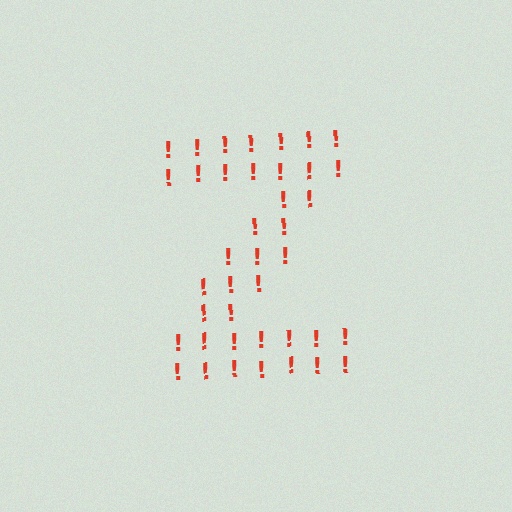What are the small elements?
The small elements are exclamation marks.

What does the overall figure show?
The overall figure shows the letter Z.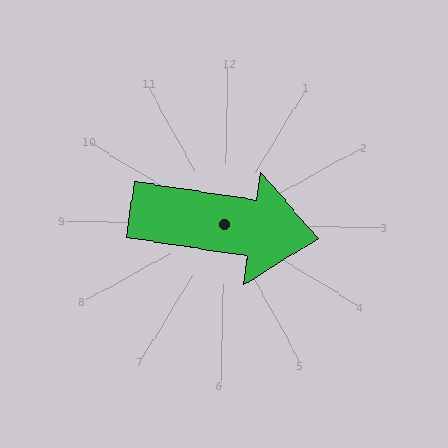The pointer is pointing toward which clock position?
Roughly 3 o'clock.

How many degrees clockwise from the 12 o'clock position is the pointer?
Approximately 98 degrees.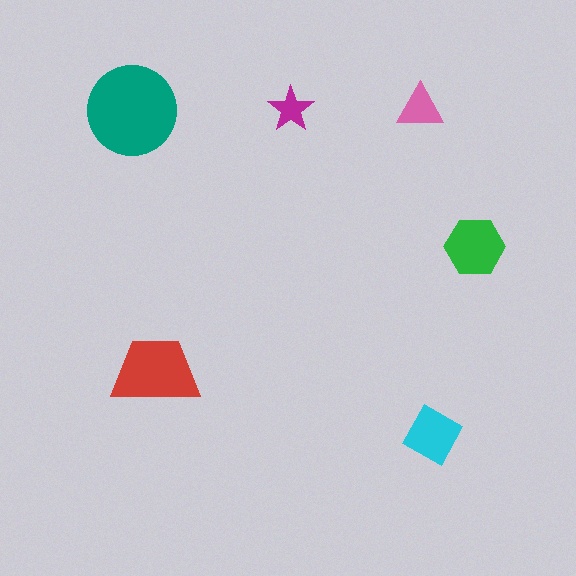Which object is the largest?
The teal circle.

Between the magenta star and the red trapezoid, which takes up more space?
The red trapezoid.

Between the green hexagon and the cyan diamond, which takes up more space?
The green hexagon.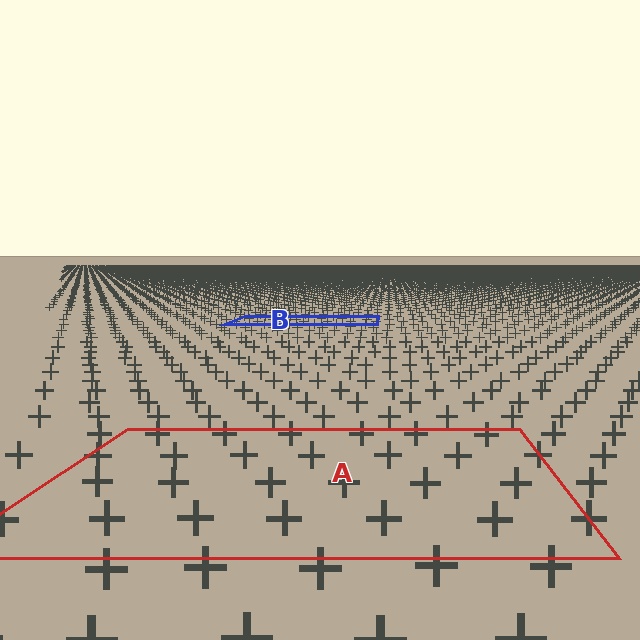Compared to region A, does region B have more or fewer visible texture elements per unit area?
Region B has more texture elements per unit area — they are packed more densely because it is farther away.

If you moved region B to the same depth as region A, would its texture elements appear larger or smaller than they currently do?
They would appear larger. At a closer depth, the same texture elements are projected at a bigger on-screen size.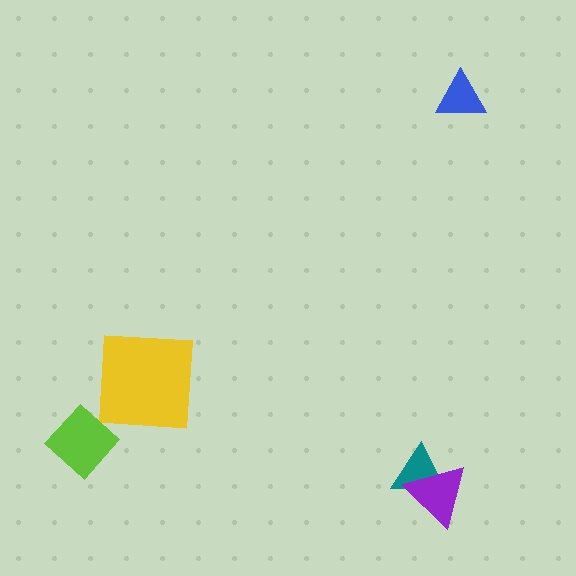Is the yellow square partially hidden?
No, no other shape covers it.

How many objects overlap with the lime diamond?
0 objects overlap with the lime diamond.